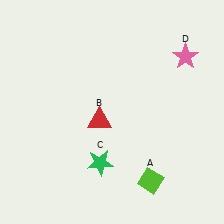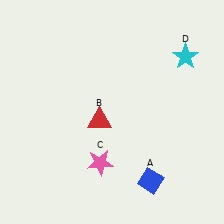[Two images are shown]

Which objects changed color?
A changed from lime to blue. C changed from green to pink. D changed from pink to cyan.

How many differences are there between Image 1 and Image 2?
There are 3 differences between the two images.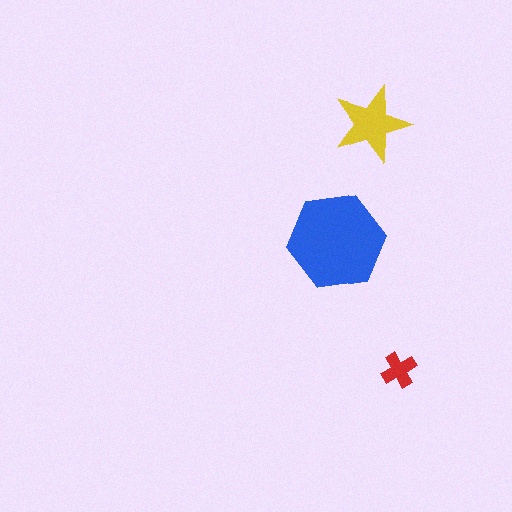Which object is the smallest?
The red cross.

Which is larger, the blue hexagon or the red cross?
The blue hexagon.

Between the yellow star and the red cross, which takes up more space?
The yellow star.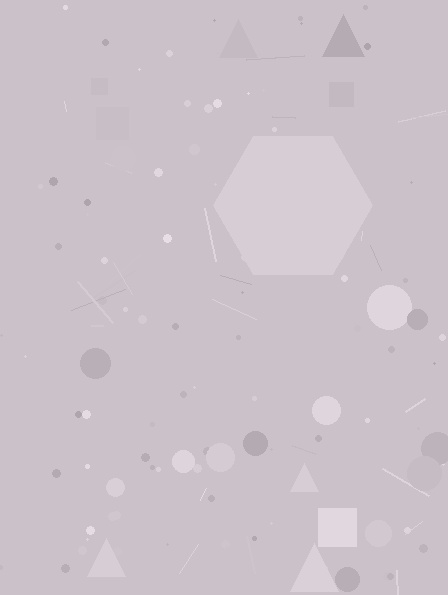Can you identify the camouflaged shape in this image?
The camouflaged shape is a hexagon.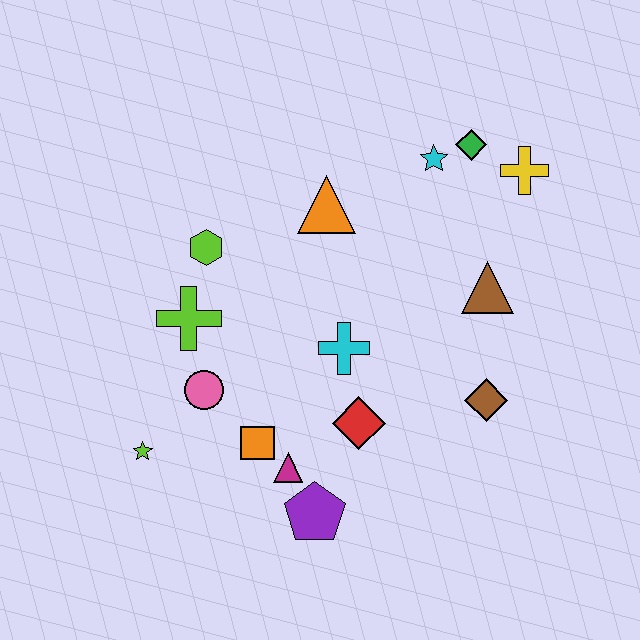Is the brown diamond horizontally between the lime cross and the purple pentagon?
No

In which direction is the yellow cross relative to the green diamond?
The yellow cross is to the right of the green diamond.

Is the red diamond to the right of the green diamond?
No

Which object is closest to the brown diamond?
The brown triangle is closest to the brown diamond.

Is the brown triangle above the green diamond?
No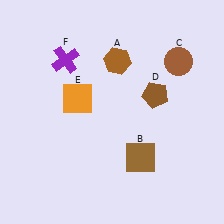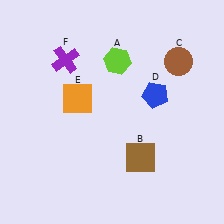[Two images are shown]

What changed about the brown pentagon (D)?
In Image 1, D is brown. In Image 2, it changed to blue.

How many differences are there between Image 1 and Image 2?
There are 2 differences between the two images.